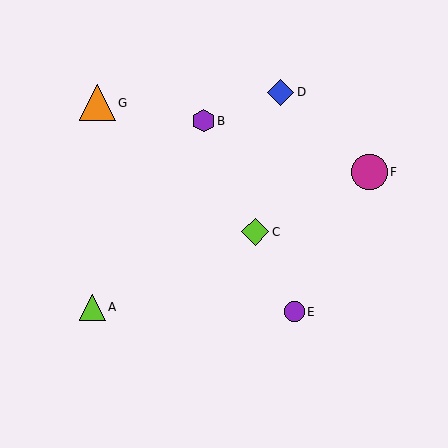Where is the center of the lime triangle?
The center of the lime triangle is at (93, 307).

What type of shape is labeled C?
Shape C is a lime diamond.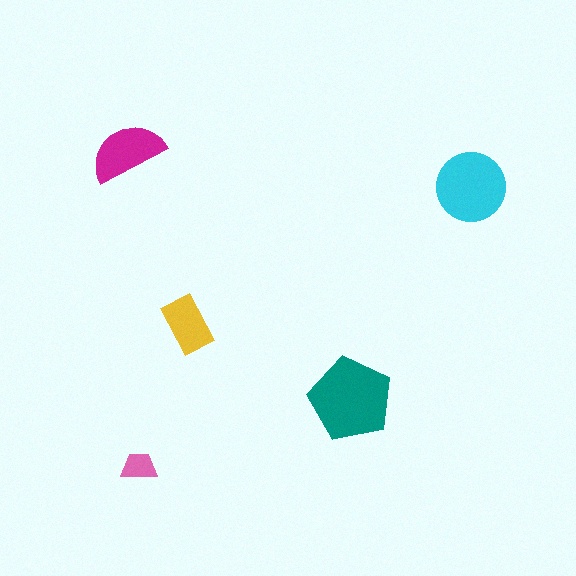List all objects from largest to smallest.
The teal pentagon, the cyan circle, the magenta semicircle, the yellow rectangle, the pink trapezoid.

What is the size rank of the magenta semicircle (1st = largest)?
3rd.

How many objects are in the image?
There are 5 objects in the image.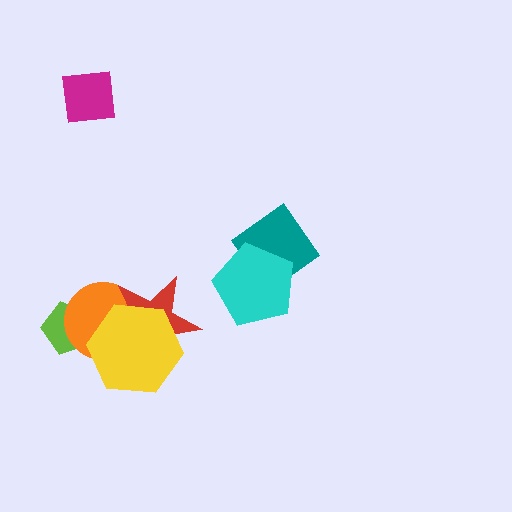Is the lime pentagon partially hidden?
Yes, it is partially covered by another shape.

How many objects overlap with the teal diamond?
1 object overlaps with the teal diamond.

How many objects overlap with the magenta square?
0 objects overlap with the magenta square.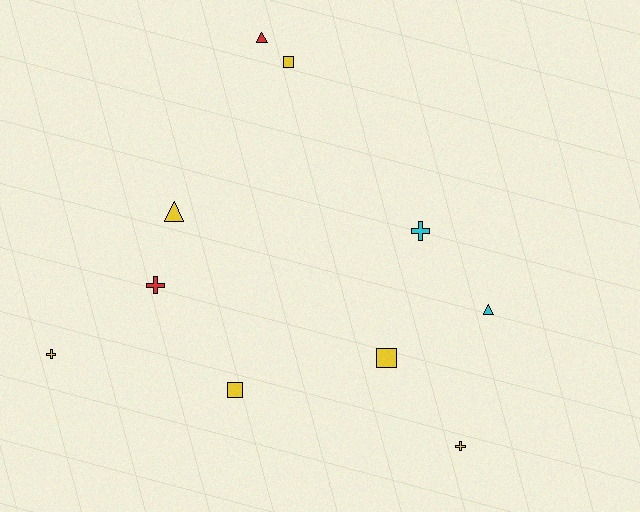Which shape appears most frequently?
Cross, with 4 objects.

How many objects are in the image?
There are 10 objects.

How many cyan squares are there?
There are no cyan squares.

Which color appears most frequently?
Yellow, with 6 objects.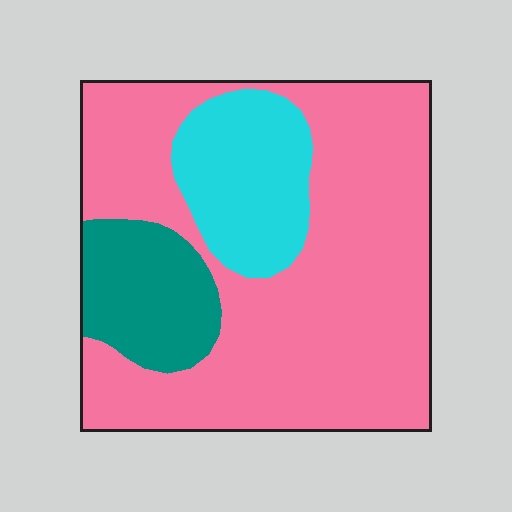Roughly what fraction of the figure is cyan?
Cyan takes up about one sixth (1/6) of the figure.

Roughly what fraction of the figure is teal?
Teal takes up less than a sixth of the figure.